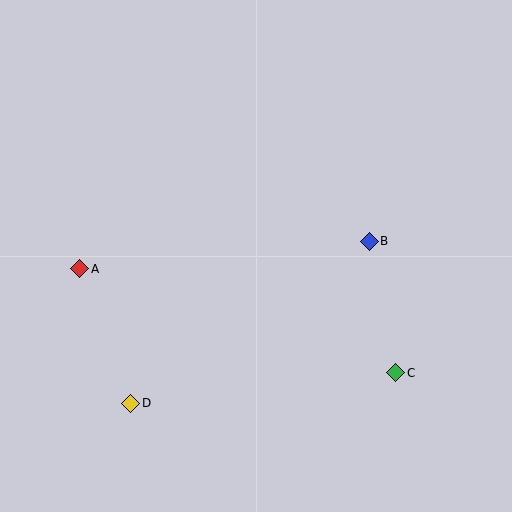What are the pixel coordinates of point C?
Point C is at (396, 373).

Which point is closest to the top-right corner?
Point B is closest to the top-right corner.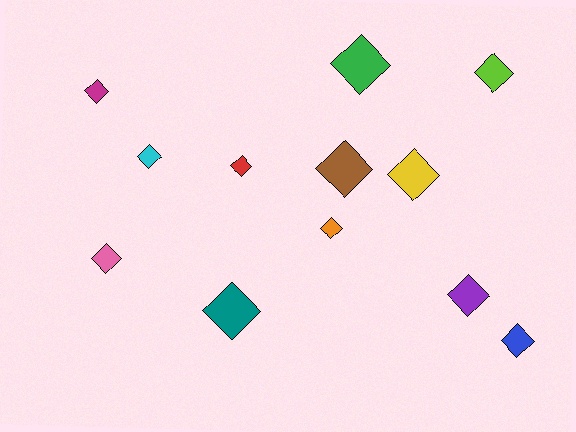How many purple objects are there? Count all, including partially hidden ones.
There is 1 purple object.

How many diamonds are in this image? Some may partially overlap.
There are 12 diamonds.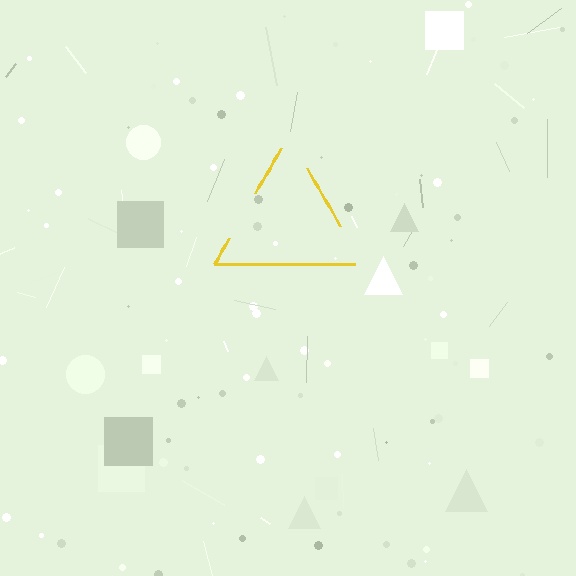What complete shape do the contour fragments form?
The contour fragments form a triangle.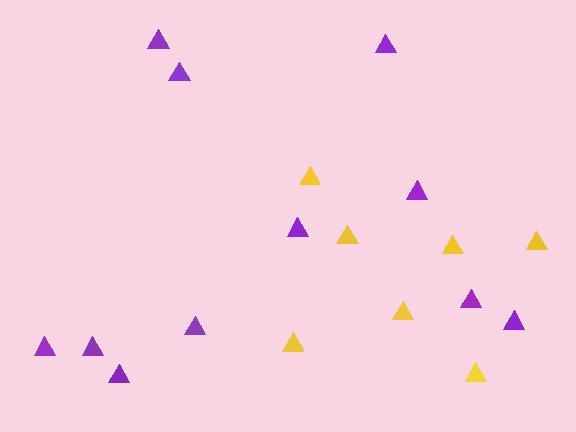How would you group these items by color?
There are 2 groups: one group of yellow triangles (7) and one group of purple triangles (11).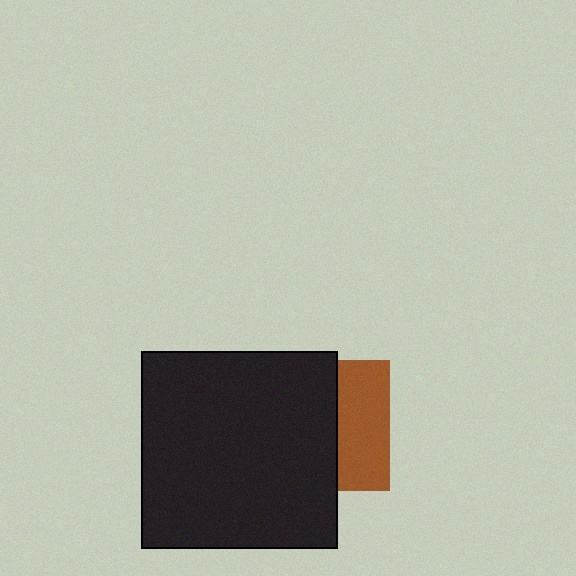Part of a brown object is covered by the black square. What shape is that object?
It is a square.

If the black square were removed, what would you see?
You would see the complete brown square.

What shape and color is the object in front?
The object in front is a black square.